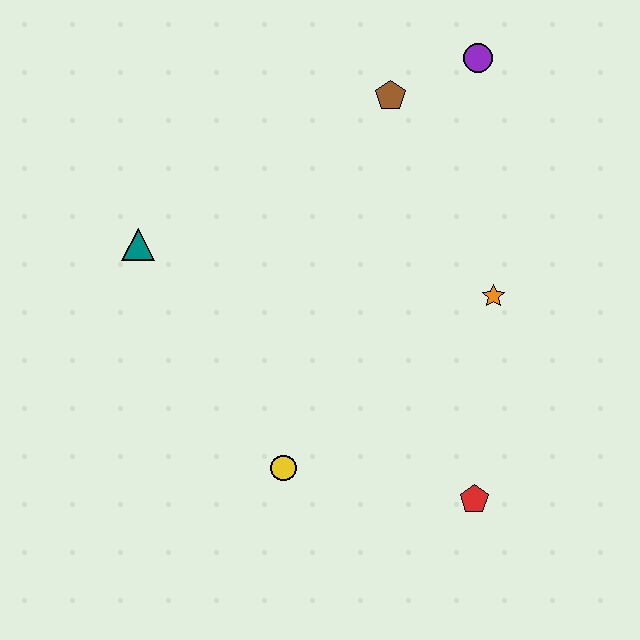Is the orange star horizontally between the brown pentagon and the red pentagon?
No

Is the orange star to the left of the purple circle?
No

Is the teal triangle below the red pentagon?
No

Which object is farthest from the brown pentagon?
The red pentagon is farthest from the brown pentagon.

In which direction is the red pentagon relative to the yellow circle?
The red pentagon is to the right of the yellow circle.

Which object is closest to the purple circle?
The brown pentagon is closest to the purple circle.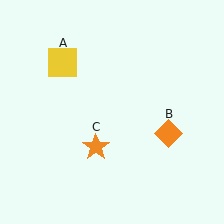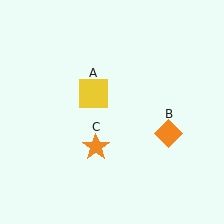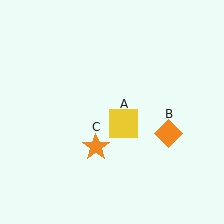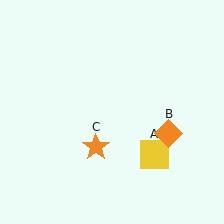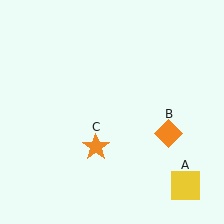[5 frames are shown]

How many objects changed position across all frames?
1 object changed position: yellow square (object A).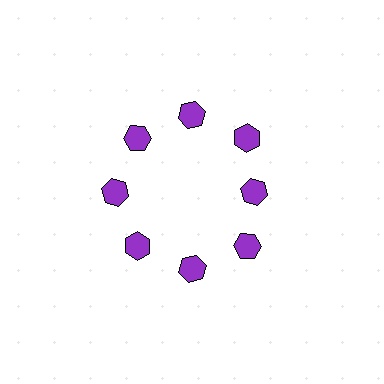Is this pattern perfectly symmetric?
No. The 8 purple hexagons are arranged in a ring, but one element near the 3 o'clock position is pulled inward toward the center, breaking the 8-fold rotational symmetry.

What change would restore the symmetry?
The symmetry would be restored by moving it outward, back onto the ring so that all 8 hexagons sit at equal angles and equal distance from the center.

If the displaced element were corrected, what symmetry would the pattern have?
It would have 8-fold rotational symmetry — the pattern would map onto itself every 45 degrees.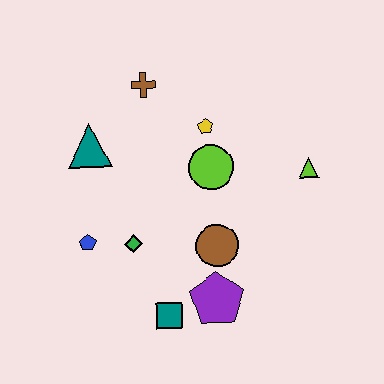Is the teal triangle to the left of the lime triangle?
Yes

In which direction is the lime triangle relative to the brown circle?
The lime triangle is to the right of the brown circle.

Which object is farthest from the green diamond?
The lime triangle is farthest from the green diamond.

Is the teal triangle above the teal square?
Yes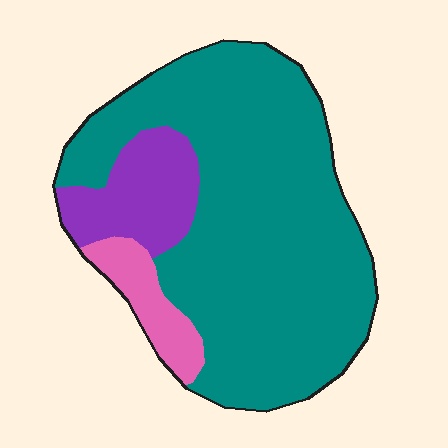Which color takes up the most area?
Teal, at roughly 75%.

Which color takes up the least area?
Pink, at roughly 10%.